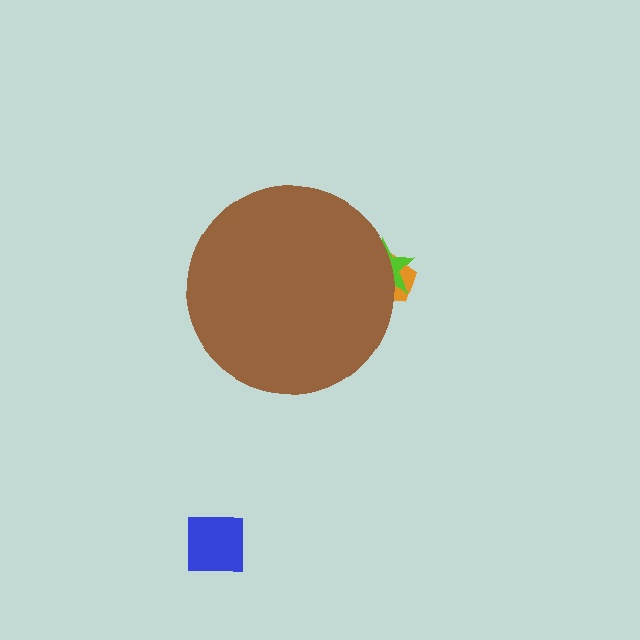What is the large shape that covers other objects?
A brown circle.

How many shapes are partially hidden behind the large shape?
2 shapes are partially hidden.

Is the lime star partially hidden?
Yes, the lime star is partially hidden behind the brown circle.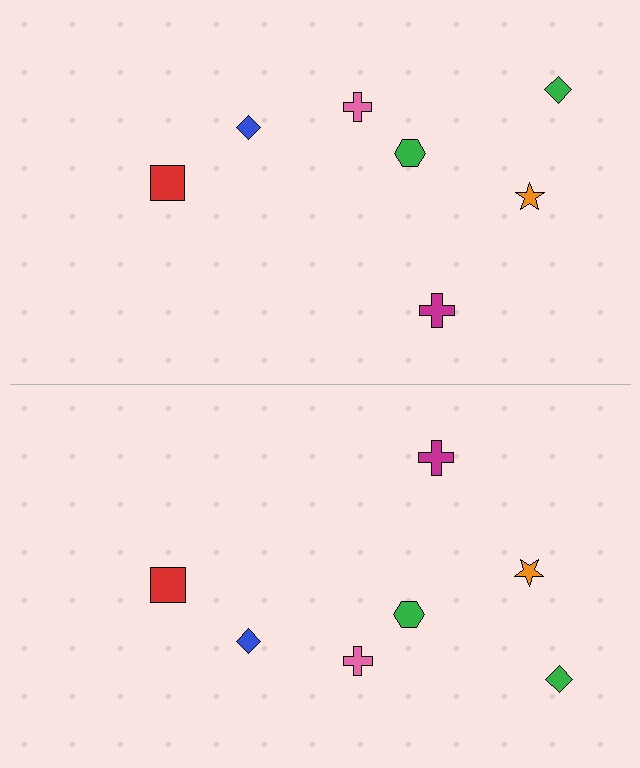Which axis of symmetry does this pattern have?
The pattern has a horizontal axis of symmetry running through the center of the image.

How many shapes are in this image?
There are 14 shapes in this image.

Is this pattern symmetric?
Yes, this pattern has bilateral (reflection) symmetry.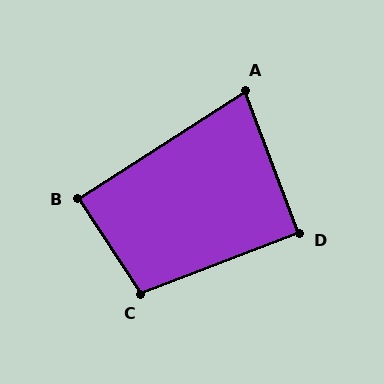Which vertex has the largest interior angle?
C, at approximately 102 degrees.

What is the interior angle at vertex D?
Approximately 90 degrees (approximately right).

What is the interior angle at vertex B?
Approximately 90 degrees (approximately right).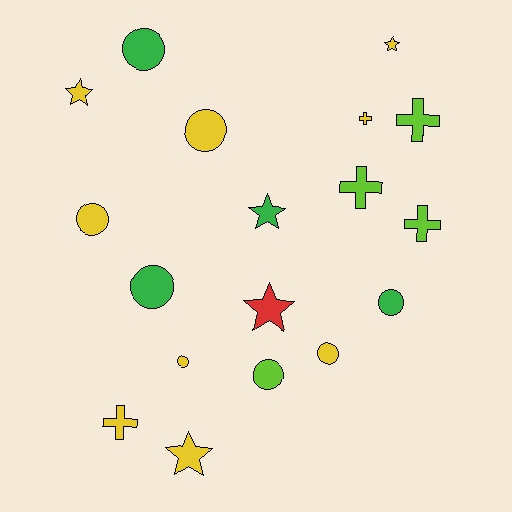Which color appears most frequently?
Yellow, with 9 objects.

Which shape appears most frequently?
Circle, with 8 objects.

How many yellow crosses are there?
There are 2 yellow crosses.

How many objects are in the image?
There are 18 objects.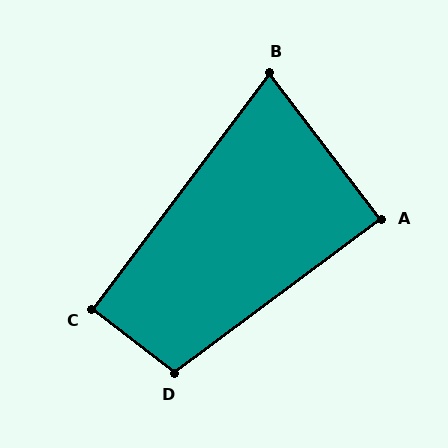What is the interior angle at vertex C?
Approximately 91 degrees (approximately right).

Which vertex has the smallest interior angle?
B, at approximately 74 degrees.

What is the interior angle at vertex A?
Approximately 89 degrees (approximately right).